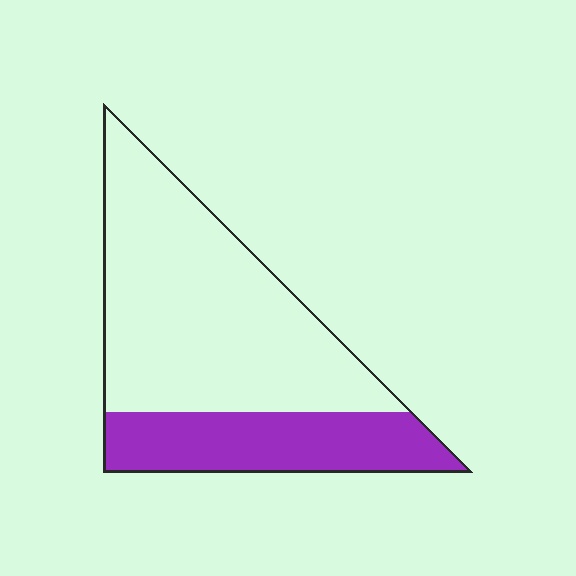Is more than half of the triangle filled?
No.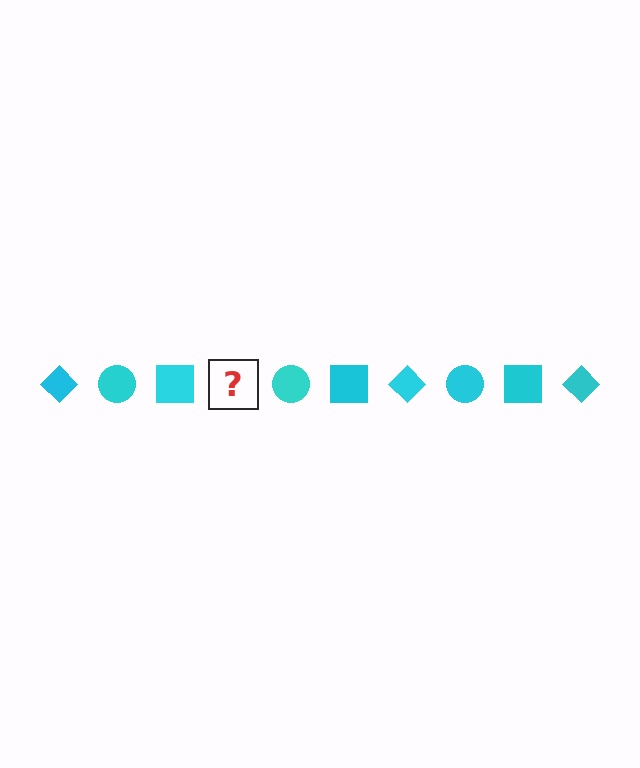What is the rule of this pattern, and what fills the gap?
The rule is that the pattern cycles through diamond, circle, square shapes in cyan. The gap should be filled with a cyan diamond.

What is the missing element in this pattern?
The missing element is a cyan diamond.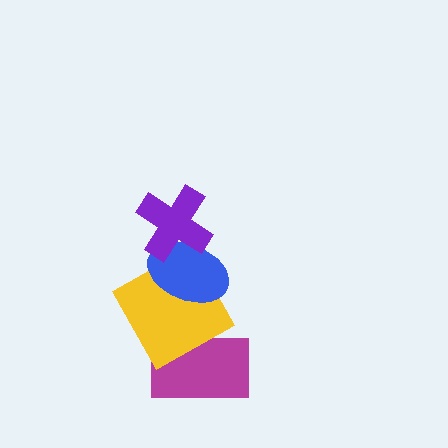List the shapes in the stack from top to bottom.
From top to bottom: the purple cross, the blue ellipse, the yellow square, the magenta rectangle.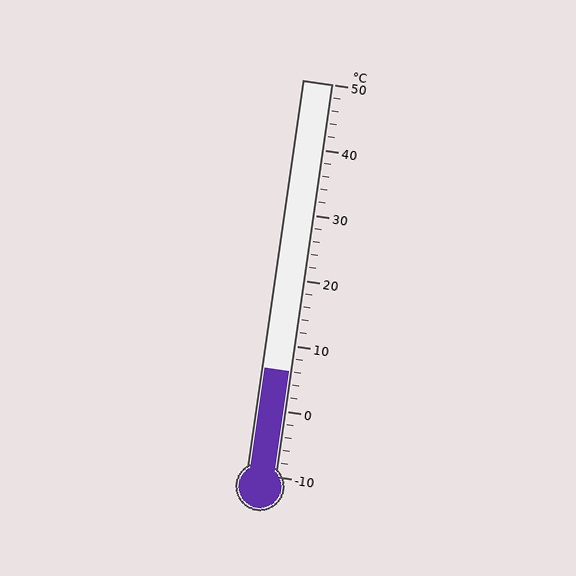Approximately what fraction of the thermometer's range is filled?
The thermometer is filled to approximately 25% of its range.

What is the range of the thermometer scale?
The thermometer scale ranges from -10°C to 50°C.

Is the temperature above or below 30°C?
The temperature is below 30°C.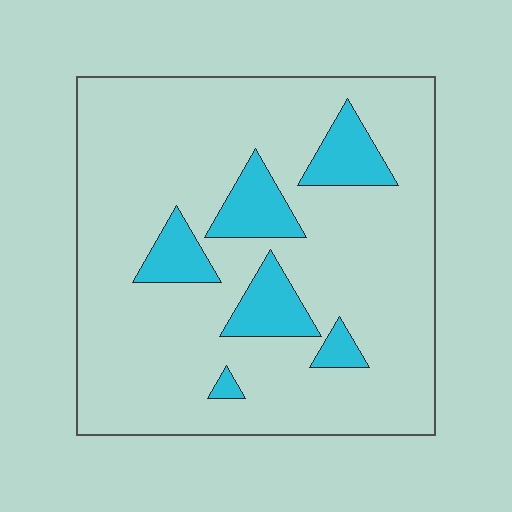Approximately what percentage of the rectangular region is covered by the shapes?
Approximately 15%.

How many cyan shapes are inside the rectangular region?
6.